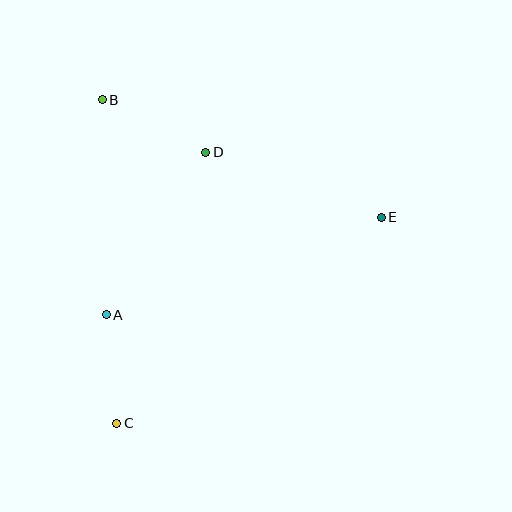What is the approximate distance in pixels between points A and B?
The distance between A and B is approximately 215 pixels.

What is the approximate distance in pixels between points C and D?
The distance between C and D is approximately 285 pixels.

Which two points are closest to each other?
Points A and C are closest to each other.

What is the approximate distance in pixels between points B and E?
The distance between B and E is approximately 303 pixels.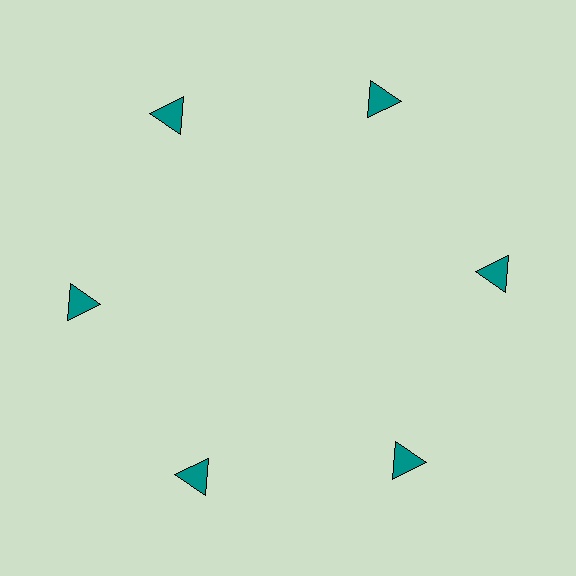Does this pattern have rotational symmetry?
Yes, this pattern has 6-fold rotational symmetry. It looks the same after rotating 60 degrees around the center.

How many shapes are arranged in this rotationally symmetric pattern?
There are 6 shapes, arranged in 6 groups of 1.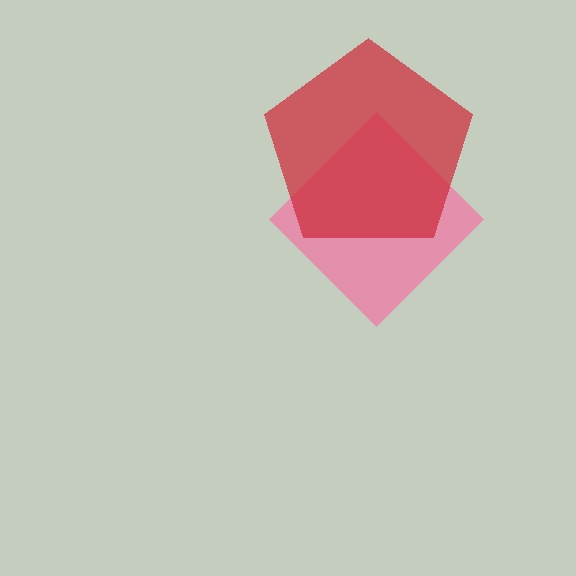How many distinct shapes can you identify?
There are 2 distinct shapes: a pink diamond, a red pentagon.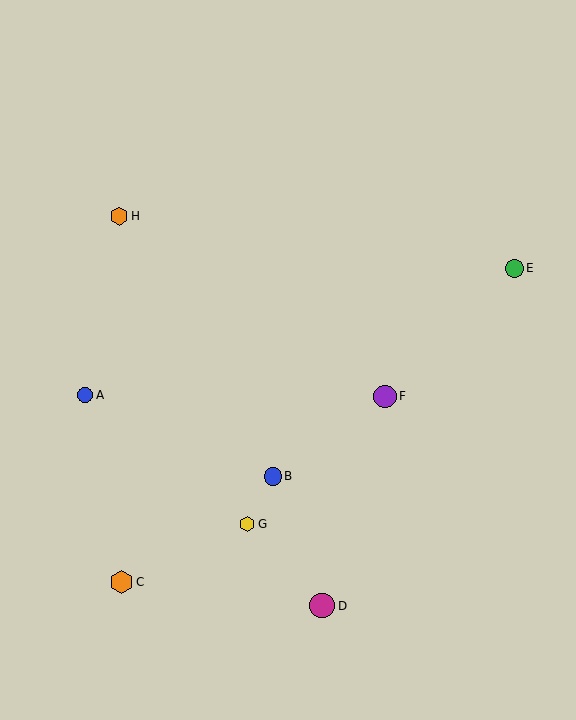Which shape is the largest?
The magenta circle (labeled D) is the largest.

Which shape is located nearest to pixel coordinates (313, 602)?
The magenta circle (labeled D) at (322, 606) is nearest to that location.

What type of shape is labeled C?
Shape C is an orange hexagon.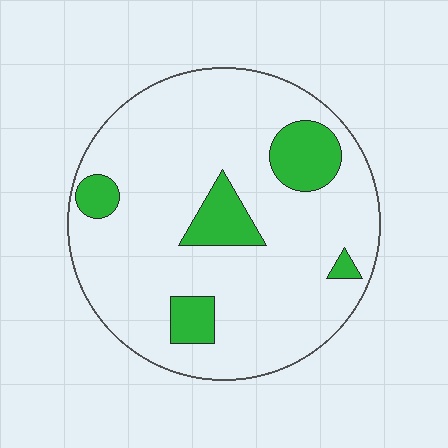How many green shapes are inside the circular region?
5.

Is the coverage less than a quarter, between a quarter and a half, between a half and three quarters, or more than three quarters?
Less than a quarter.